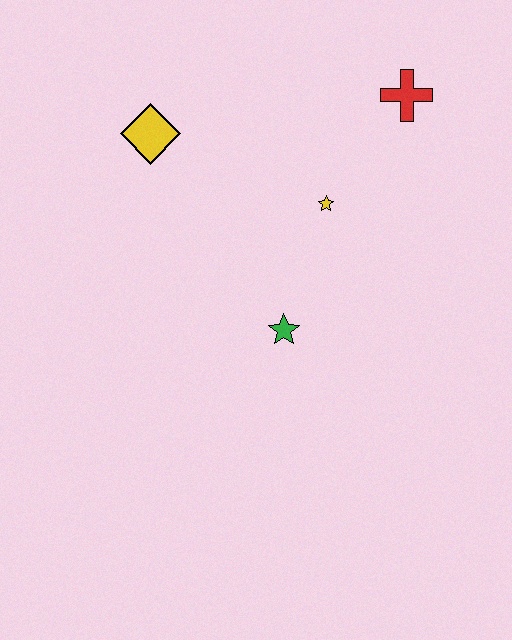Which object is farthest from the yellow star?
The yellow diamond is farthest from the yellow star.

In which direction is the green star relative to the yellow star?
The green star is below the yellow star.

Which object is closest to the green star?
The yellow star is closest to the green star.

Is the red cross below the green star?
No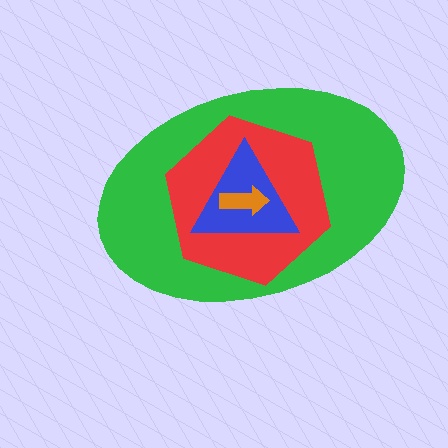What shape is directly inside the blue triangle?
The orange arrow.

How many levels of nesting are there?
4.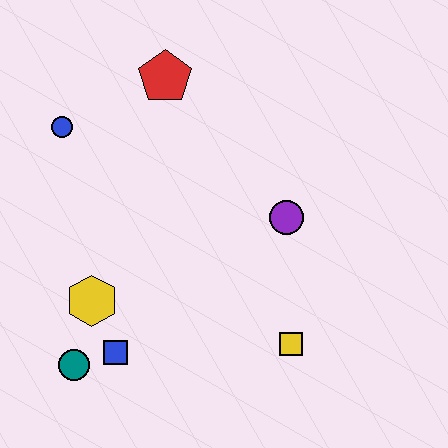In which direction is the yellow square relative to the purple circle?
The yellow square is below the purple circle.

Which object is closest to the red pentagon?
The blue circle is closest to the red pentagon.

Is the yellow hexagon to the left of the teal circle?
No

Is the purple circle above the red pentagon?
No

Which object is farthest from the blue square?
The red pentagon is farthest from the blue square.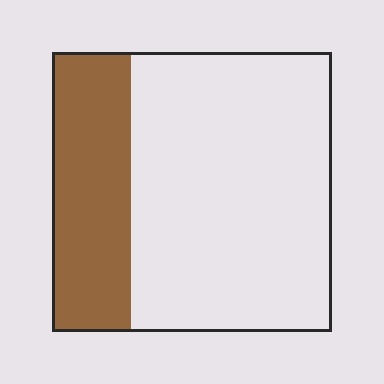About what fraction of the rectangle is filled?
About one quarter (1/4).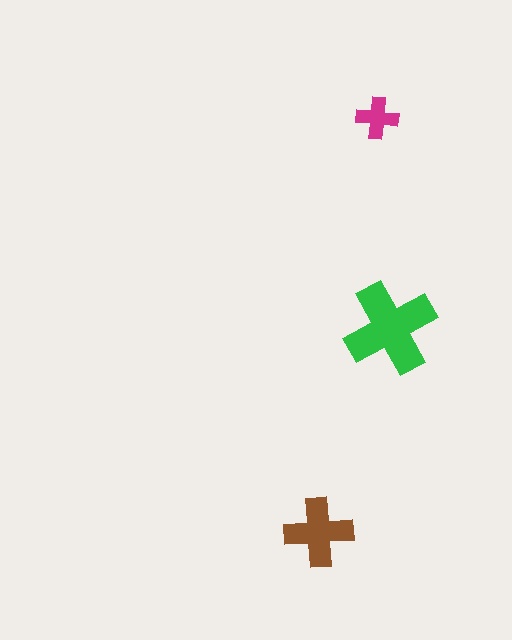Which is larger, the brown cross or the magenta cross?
The brown one.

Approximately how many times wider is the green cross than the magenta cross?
About 2 times wider.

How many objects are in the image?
There are 3 objects in the image.